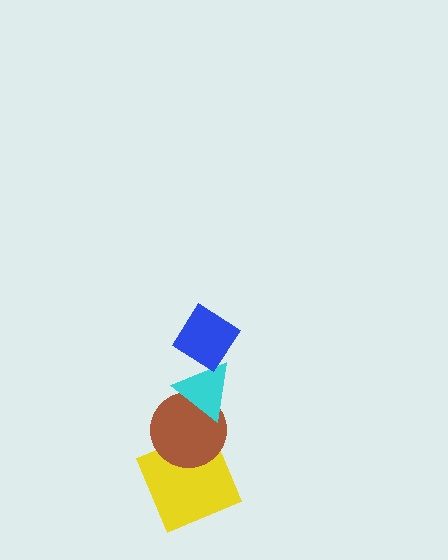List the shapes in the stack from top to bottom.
From top to bottom: the blue diamond, the cyan triangle, the brown circle, the yellow square.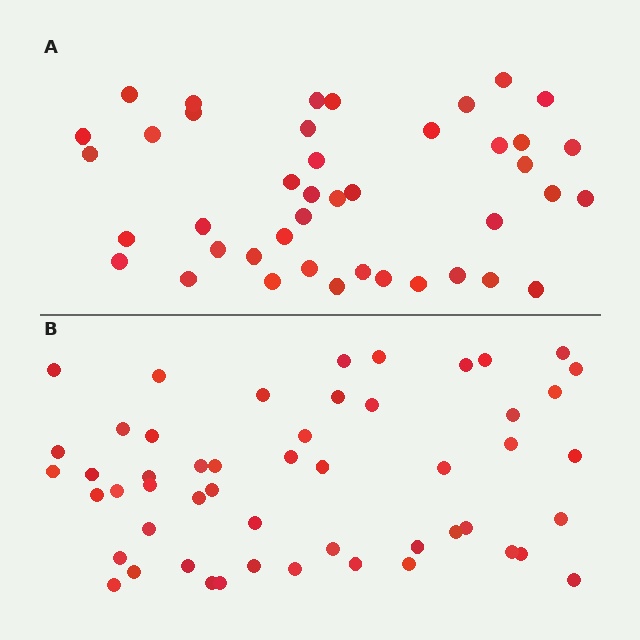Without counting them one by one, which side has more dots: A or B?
Region B (the bottom region) has more dots.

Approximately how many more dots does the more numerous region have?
Region B has roughly 10 or so more dots than region A.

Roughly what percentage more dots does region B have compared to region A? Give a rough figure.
About 25% more.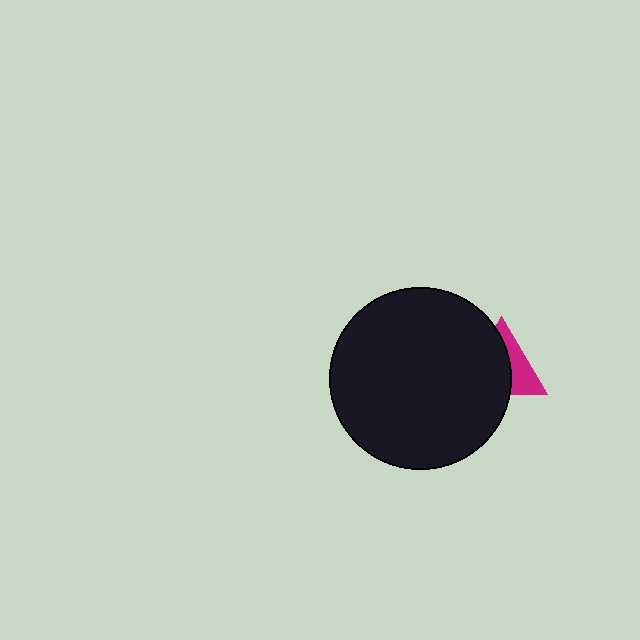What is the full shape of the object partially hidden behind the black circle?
The partially hidden object is a magenta triangle.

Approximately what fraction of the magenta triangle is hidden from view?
Roughly 61% of the magenta triangle is hidden behind the black circle.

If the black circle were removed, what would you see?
You would see the complete magenta triangle.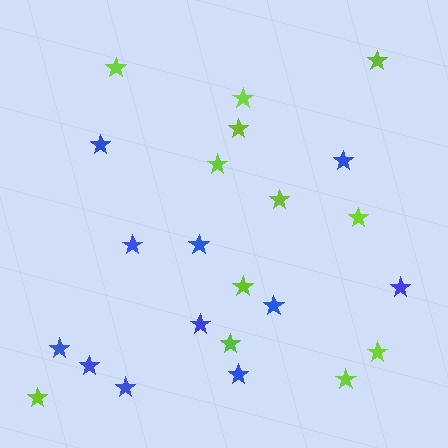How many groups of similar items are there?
There are 2 groups: one group of lime stars (12) and one group of blue stars (11).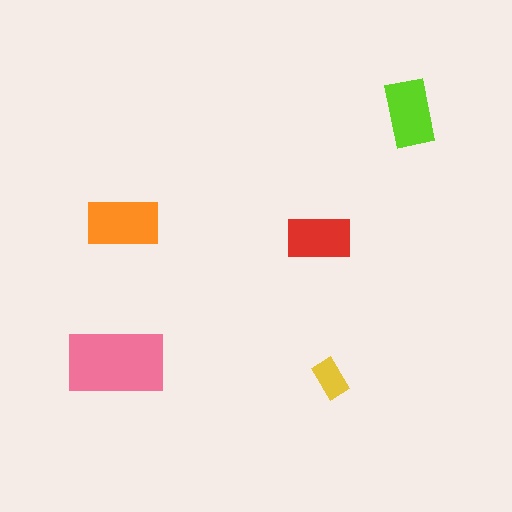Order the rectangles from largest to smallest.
the pink one, the orange one, the lime one, the red one, the yellow one.